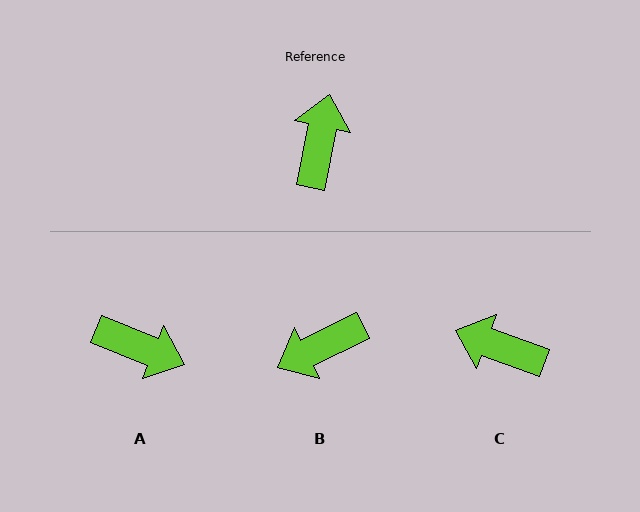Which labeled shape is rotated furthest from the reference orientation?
B, about 128 degrees away.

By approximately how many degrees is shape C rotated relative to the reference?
Approximately 82 degrees counter-clockwise.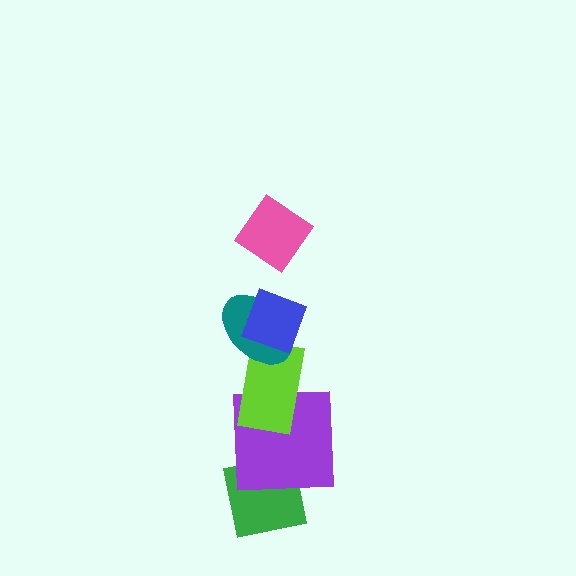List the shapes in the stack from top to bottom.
From top to bottom: the pink diamond, the blue diamond, the teal ellipse, the lime rectangle, the purple square, the green square.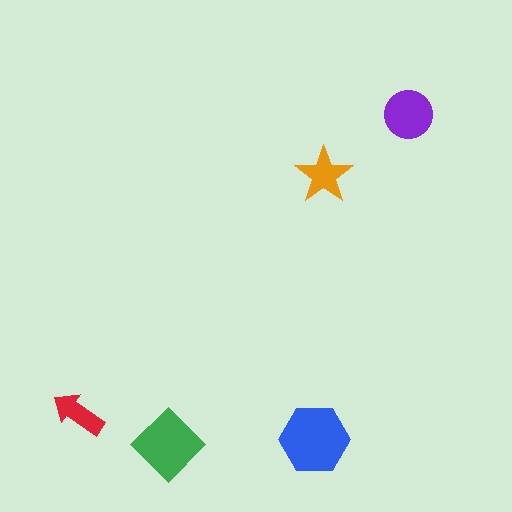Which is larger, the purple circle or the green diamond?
The green diamond.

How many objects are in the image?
There are 5 objects in the image.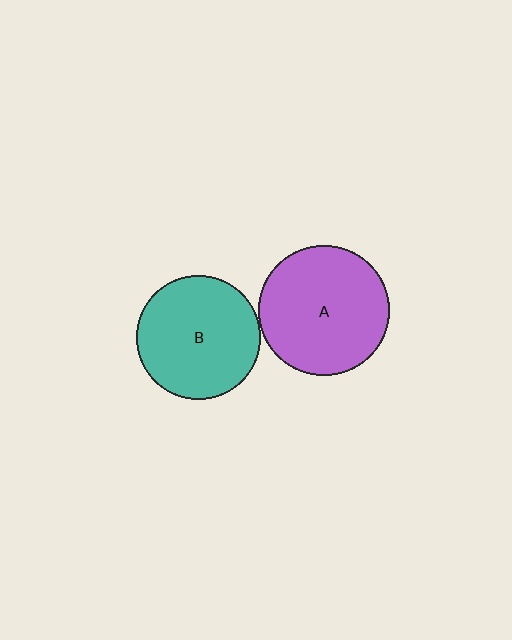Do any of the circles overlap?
No, none of the circles overlap.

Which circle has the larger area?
Circle A (purple).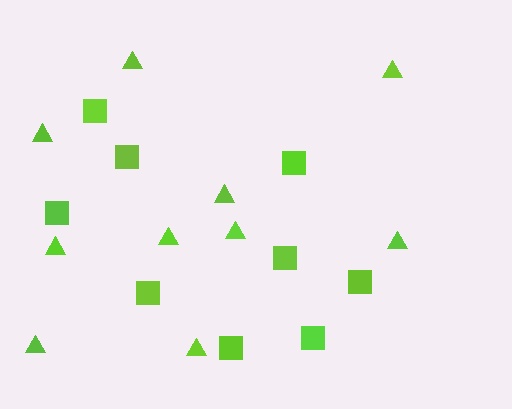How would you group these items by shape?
There are 2 groups: one group of squares (9) and one group of triangles (10).